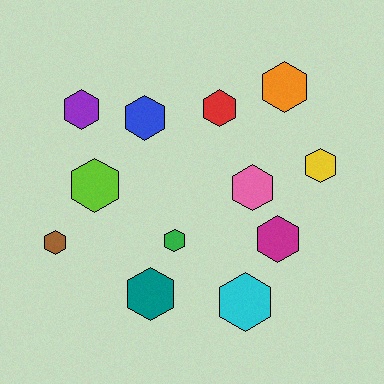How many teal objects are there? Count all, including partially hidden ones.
There is 1 teal object.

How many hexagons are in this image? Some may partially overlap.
There are 12 hexagons.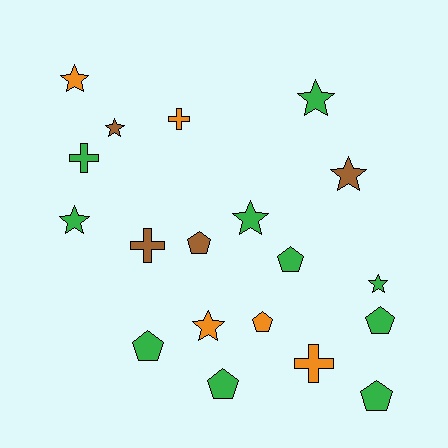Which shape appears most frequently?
Star, with 8 objects.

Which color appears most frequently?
Green, with 10 objects.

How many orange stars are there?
There are 2 orange stars.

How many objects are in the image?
There are 19 objects.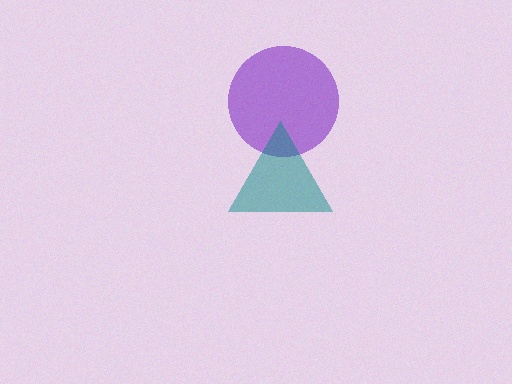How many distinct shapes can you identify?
There are 2 distinct shapes: a purple circle, a teal triangle.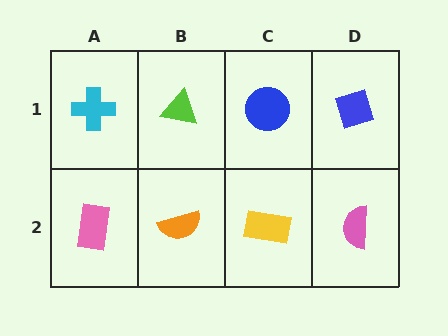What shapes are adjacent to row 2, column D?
A blue diamond (row 1, column D), a yellow rectangle (row 2, column C).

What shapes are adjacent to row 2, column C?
A blue circle (row 1, column C), an orange semicircle (row 2, column B), a pink semicircle (row 2, column D).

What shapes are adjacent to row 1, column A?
A pink rectangle (row 2, column A), a lime triangle (row 1, column B).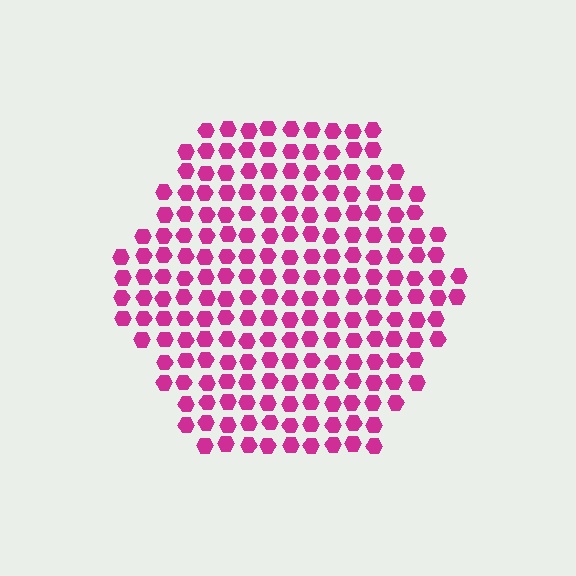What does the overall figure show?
The overall figure shows a hexagon.